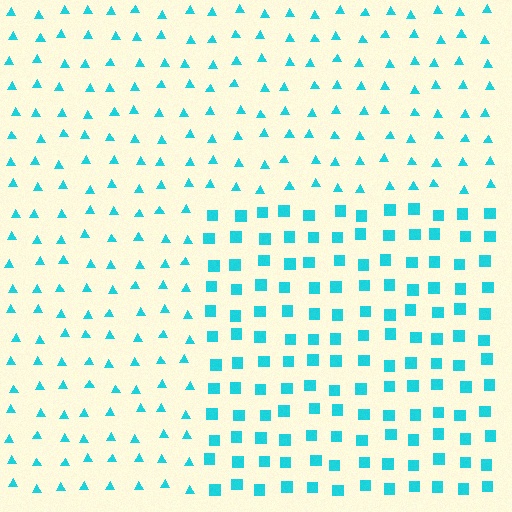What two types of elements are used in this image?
The image uses squares inside the rectangle region and triangles outside it.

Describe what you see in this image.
The image is filled with small cyan elements arranged in a uniform grid. A rectangle-shaped region contains squares, while the surrounding area contains triangles. The boundary is defined purely by the change in element shape.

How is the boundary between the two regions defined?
The boundary is defined by a change in element shape: squares inside vs. triangles outside. All elements share the same color and spacing.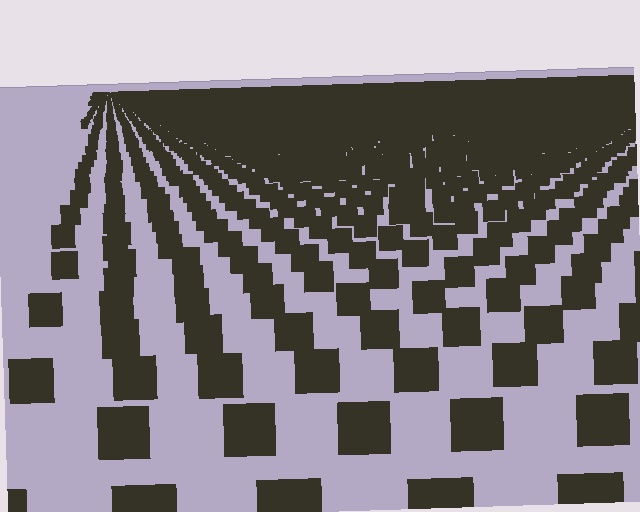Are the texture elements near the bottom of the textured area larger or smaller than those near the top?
Larger. Near the bottom, elements are closer to the viewer and appear at a bigger on-screen size.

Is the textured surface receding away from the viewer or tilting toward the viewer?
The surface is receding away from the viewer. Texture elements get smaller and denser toward the top.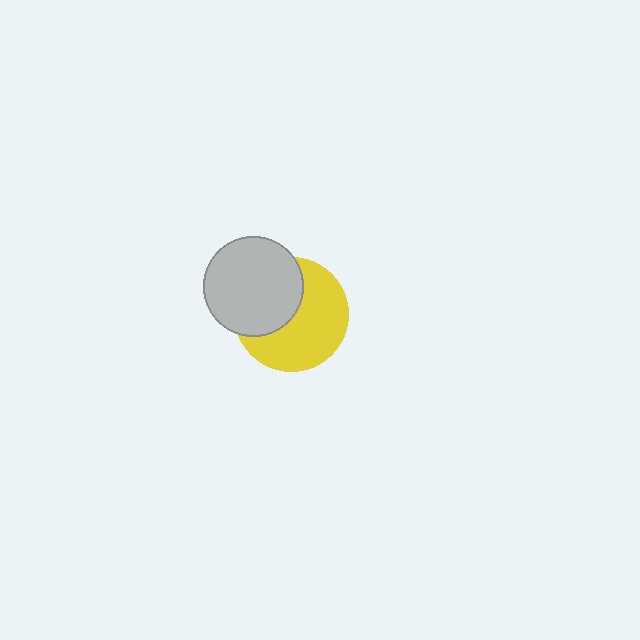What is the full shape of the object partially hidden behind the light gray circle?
The partially hidden object is a yellow circle.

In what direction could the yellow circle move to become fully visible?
The yellow circle could move toward the lower-right. That would shift it out from behind the light gray circle entirely.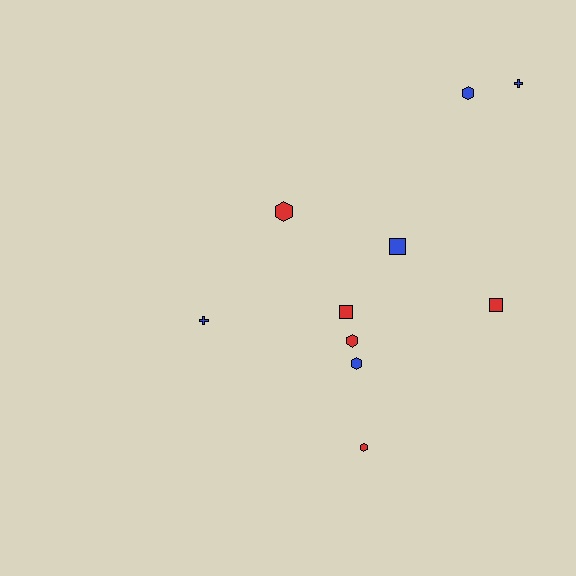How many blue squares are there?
There is 1 blue square.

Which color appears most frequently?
Blue, with 5 objects.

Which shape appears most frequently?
Hexagon, with 5 objects.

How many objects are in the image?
There are 10 objects.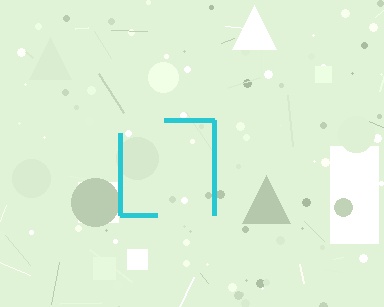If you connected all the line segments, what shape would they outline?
They would outline a square.